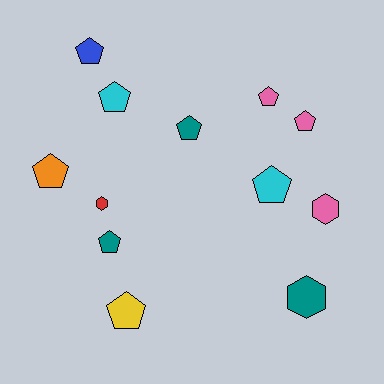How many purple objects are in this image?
There are no purple objects.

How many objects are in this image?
There are 12 objects.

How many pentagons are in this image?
There are 9 pentagons.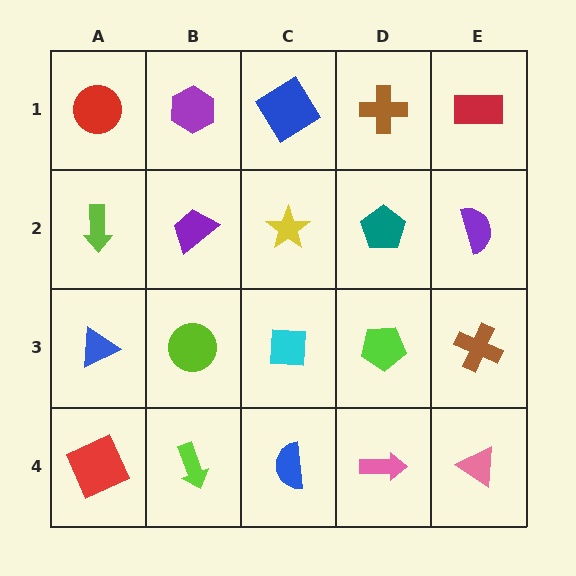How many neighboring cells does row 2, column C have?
4.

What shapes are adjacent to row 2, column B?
A purple hexagon (row 1, column B), a lime circle (row 3, column B), a lime arrow (row 2, column A), a yellow star (row 2, column C).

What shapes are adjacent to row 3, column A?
A lime arrow (row 2, column A), a red square (row 4, column A), a lime circle (row 3, column B).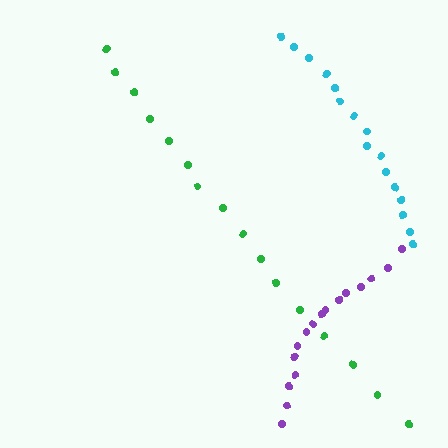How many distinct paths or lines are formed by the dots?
There are 3 distinct paths.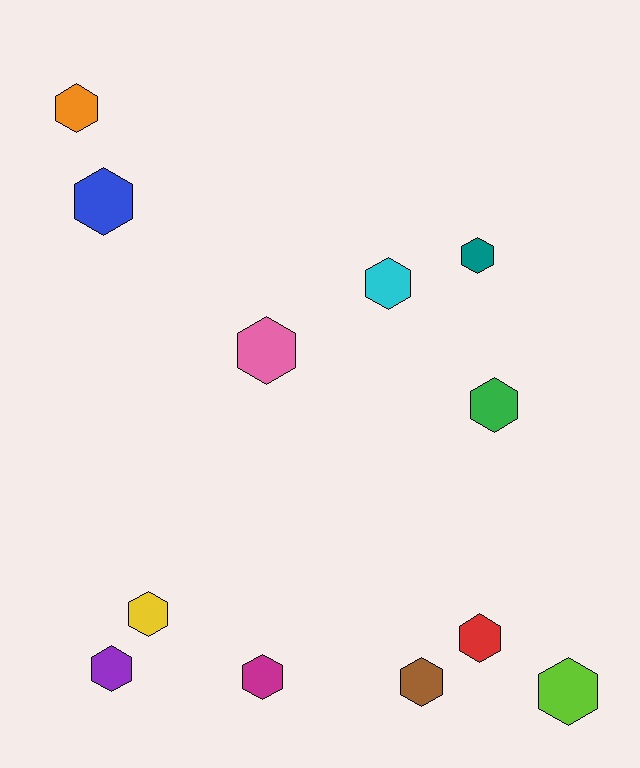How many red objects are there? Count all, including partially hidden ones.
There is 1 red object.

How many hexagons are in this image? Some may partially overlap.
There are 12 hexagons.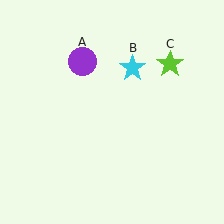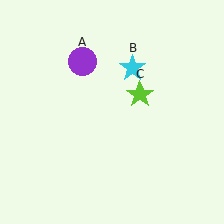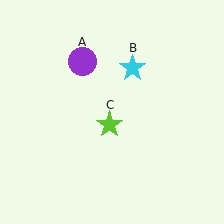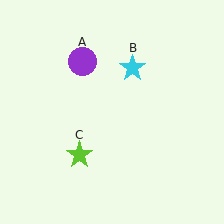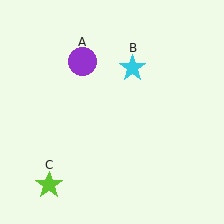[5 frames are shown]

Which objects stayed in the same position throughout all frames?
Purple circle (object A) and cyan star (object B) remained stationary.